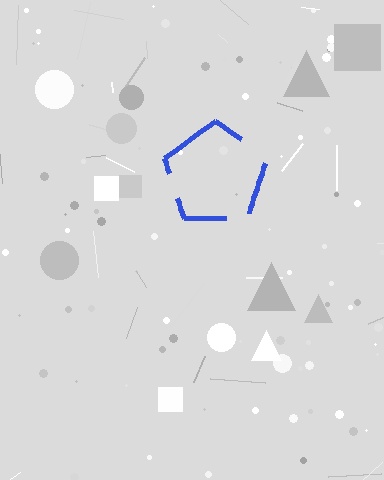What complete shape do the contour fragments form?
The contour fragments form a pentagon.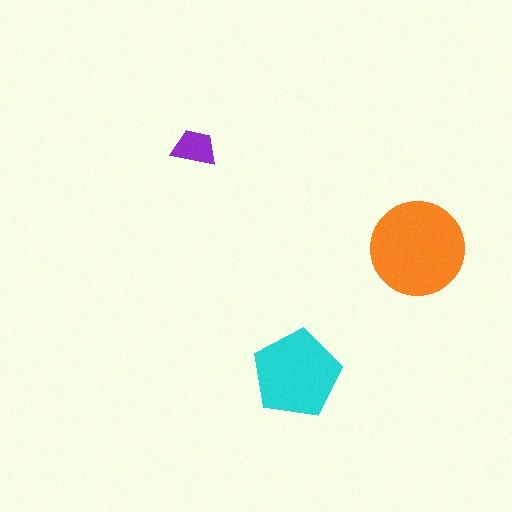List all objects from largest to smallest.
The orange circle, the cyan pentagon, the purple trapezoid.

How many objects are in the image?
There are 3 objects in the image.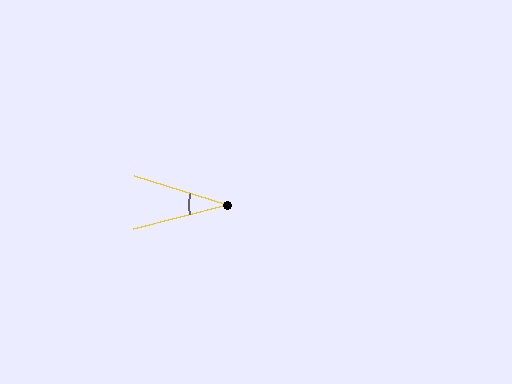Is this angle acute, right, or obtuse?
It is acute.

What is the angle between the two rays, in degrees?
Approximately 31 degrees.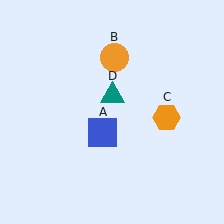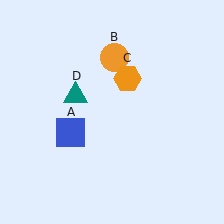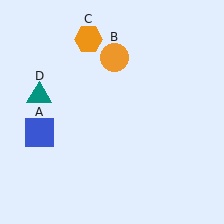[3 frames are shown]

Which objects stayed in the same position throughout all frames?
Orange circle (object B) remained stationary.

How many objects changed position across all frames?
3 objects changed position: blue square (object A), orange hexagon (object C), teal triangle (object D).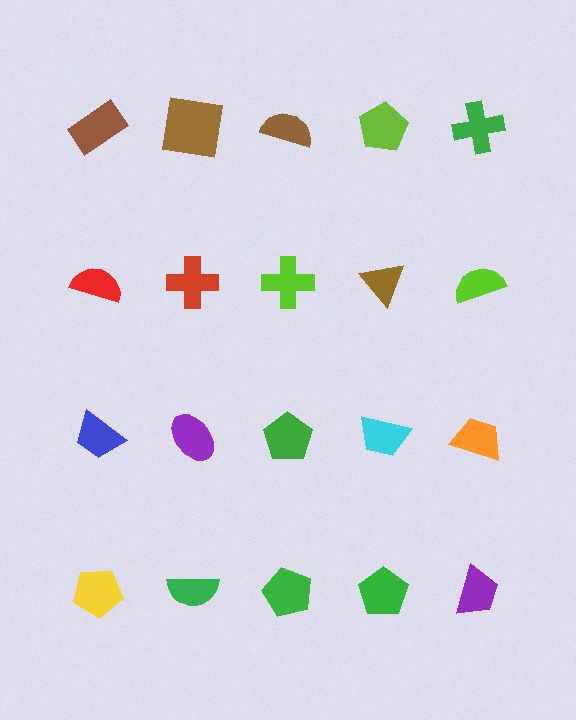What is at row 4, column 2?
A green semicircle.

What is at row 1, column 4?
A lime pentagon.